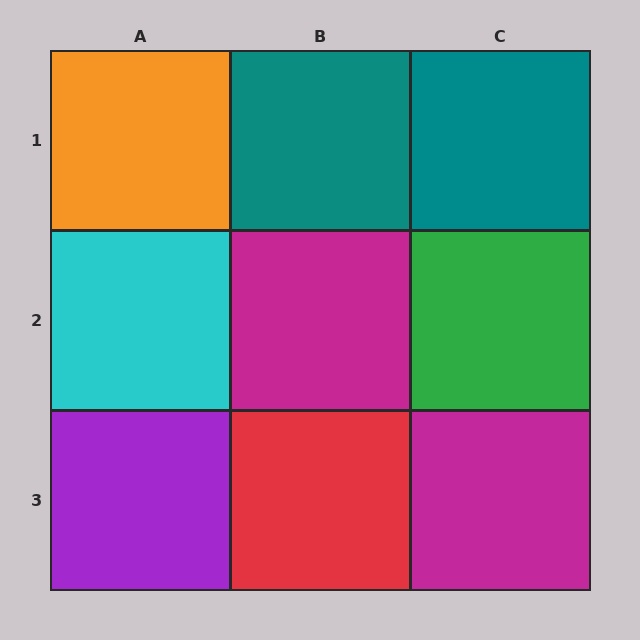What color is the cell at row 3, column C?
Magenta.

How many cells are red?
1 cell is red.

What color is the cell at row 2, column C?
Green.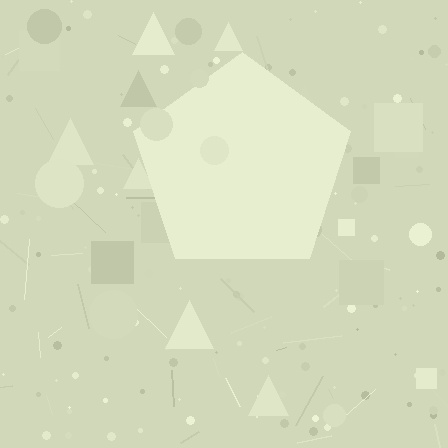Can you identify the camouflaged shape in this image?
The camouflaged shape is a pentagon.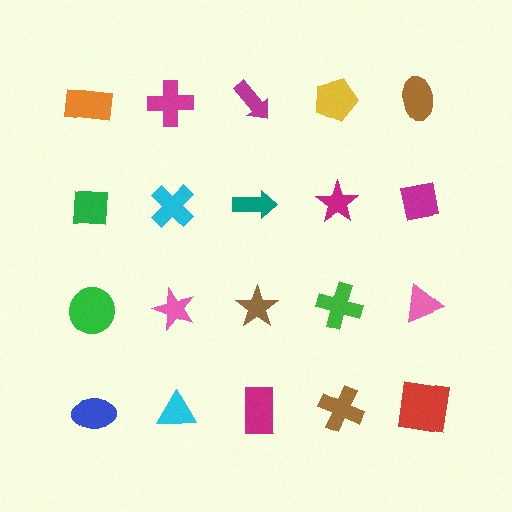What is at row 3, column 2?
A pink star.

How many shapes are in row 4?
5 shapes.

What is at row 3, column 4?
A green cross.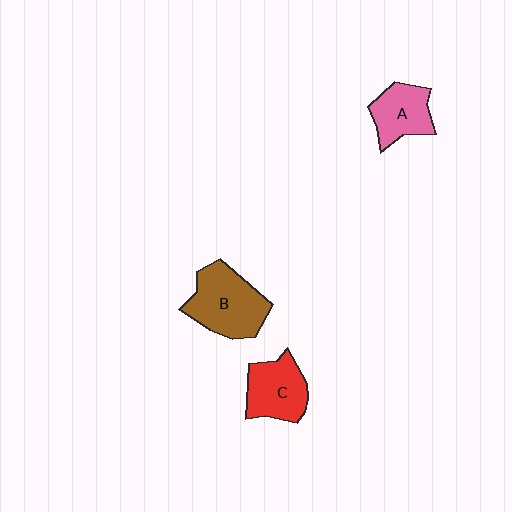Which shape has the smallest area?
Shape A (pink).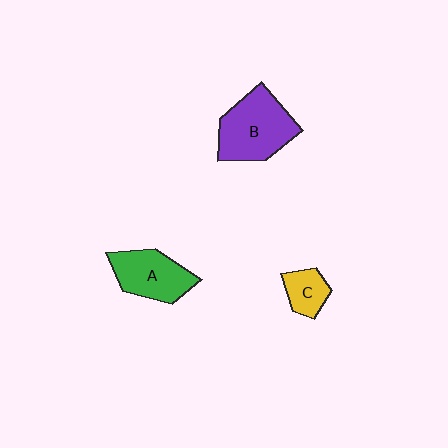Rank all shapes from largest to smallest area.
From largest to smallest: B (purple), A (green), C (yellow).